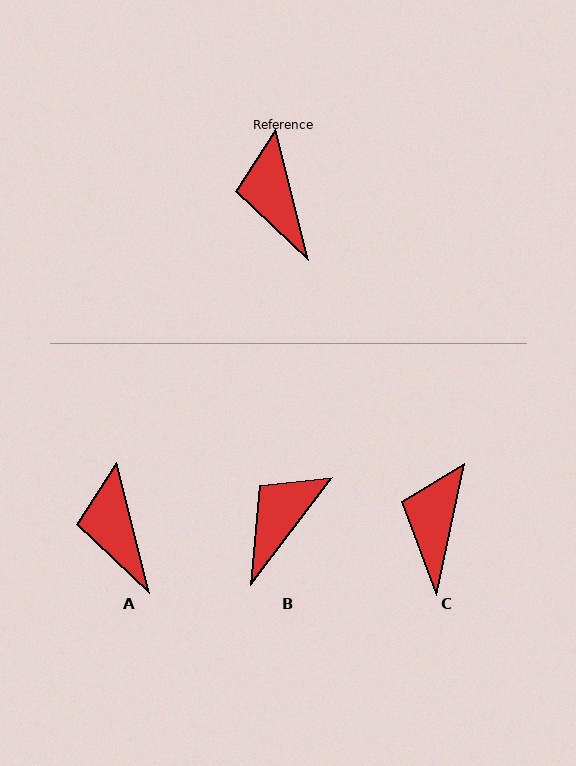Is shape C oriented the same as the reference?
No, it is off by about 26 degrees.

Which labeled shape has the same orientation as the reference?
A.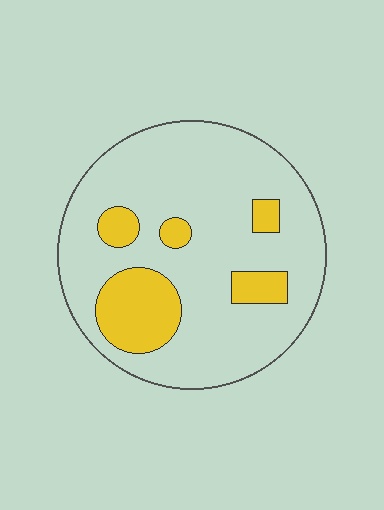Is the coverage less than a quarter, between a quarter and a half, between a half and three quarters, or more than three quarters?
Less than a quarter.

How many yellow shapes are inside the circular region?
5.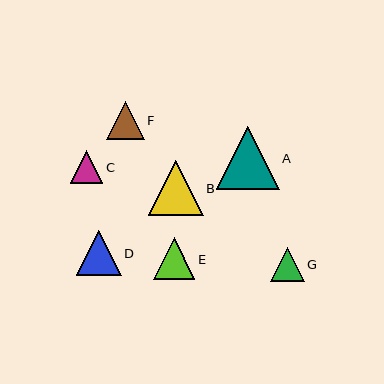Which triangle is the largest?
Triangle A is the largest with a size of approximately 63 pixels.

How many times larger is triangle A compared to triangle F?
Triangle A is approximately 1.6 times the size of triangle F.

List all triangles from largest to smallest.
From largest to smallest: A, B, D, E, F, G, C.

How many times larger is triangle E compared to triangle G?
Triangle E is approximately 1.2 times the size of triangle G.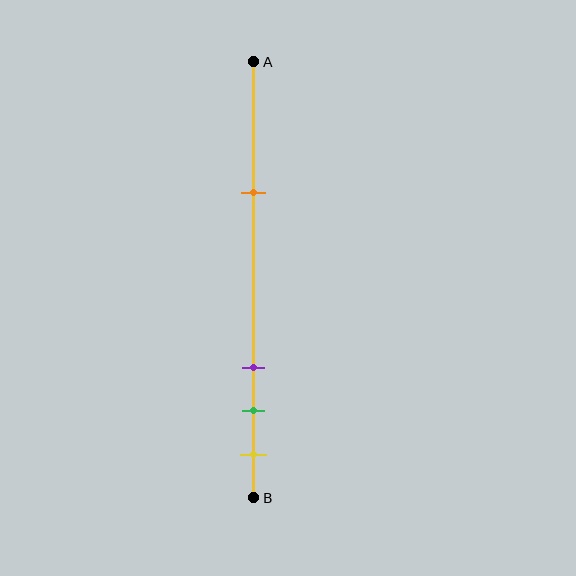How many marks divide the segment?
There are 4 marks dividing the segment.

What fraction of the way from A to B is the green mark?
The green mark is approximately 80% (0.8) of the way from A to B.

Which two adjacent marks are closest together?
The green and yellow marks are the closest adjacent pair.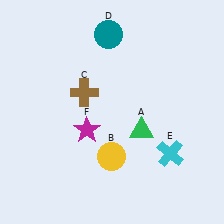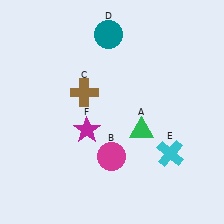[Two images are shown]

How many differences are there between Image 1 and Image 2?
There is 1 difference between the two images.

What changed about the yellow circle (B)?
In Image 1, B is yellow. In Image 2, it changed to magenta.